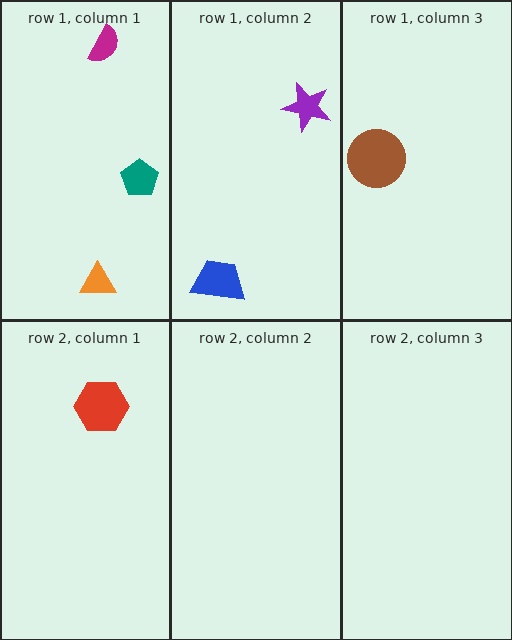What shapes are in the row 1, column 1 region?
The magenta semicircle, the teal pentagon, the orange triangle.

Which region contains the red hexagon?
The row 2, column 1 region.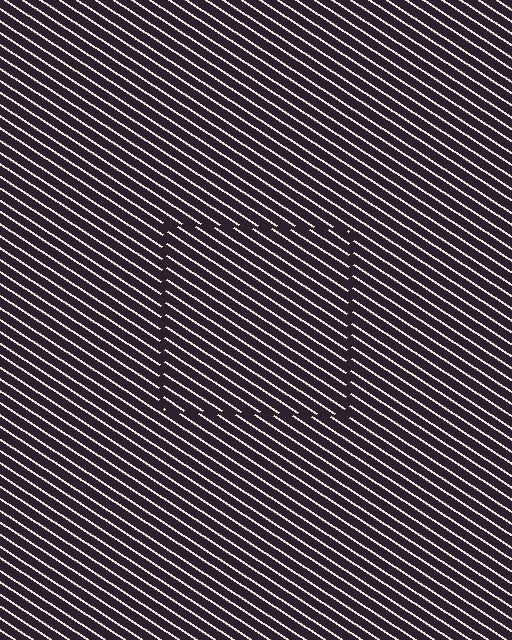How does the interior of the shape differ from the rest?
The interior of the shape contains the same grating, shifted by half a period — the contour is defined by the phase discontinuity where line-ends from the inner and outer gratings abut.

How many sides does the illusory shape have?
4 sides — the line-ends trace a square.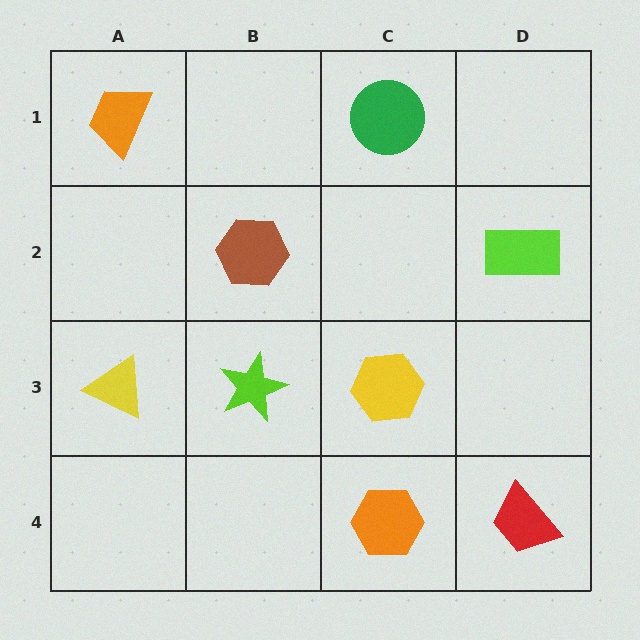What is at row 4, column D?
A red trapezoid.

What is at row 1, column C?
A green circle.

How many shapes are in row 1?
2 shapes.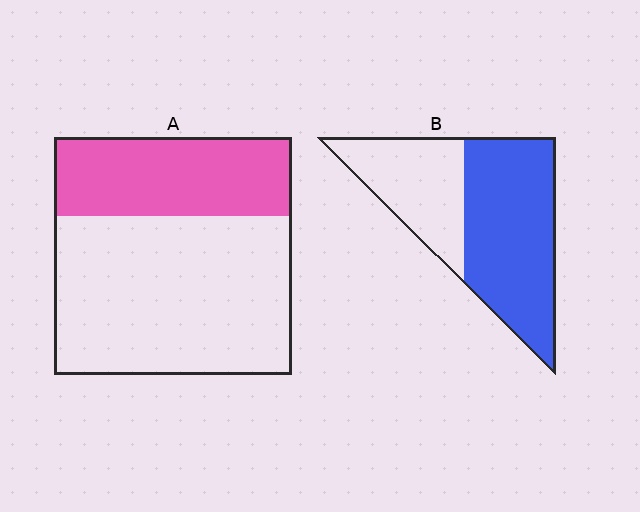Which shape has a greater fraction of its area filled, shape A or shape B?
Shape B.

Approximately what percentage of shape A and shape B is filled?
A is approximately 35% and B is approximately 60%.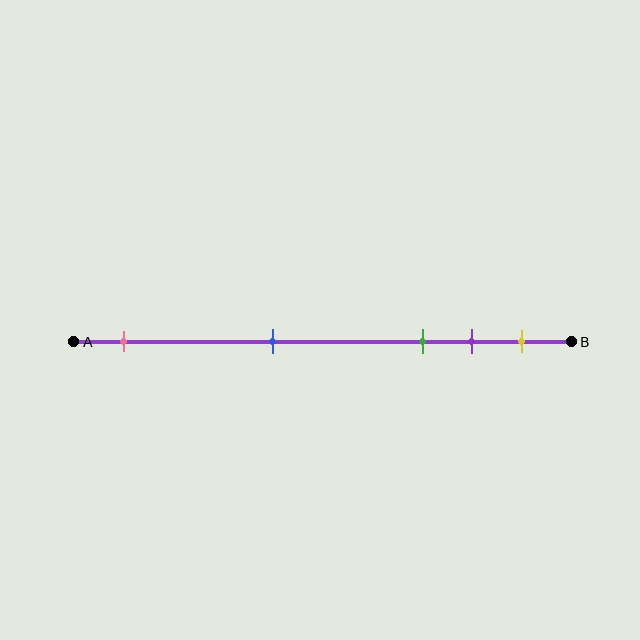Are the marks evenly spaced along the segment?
No, the marks are not evenly spaced.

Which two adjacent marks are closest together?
The purple and yellow marks are the closest adjacent pair.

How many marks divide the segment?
There are 5 marks dividing the segment.